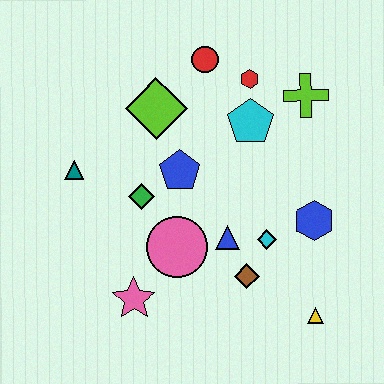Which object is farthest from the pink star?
The lime cross is farthest from the pink star.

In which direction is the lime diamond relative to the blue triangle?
The lime diamond is above the blue triangle.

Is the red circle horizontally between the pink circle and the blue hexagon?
Yes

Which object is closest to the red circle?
The red hexagon is closest to the red circle.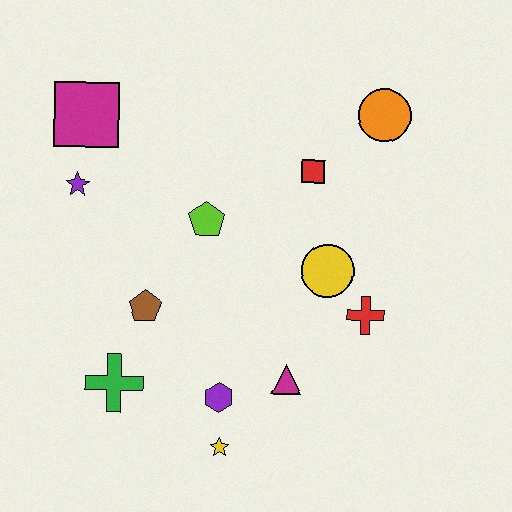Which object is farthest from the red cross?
The magenta square is farthest from the red cross.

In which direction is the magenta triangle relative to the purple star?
The magenta triangle is to the right of the purple star.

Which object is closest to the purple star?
The magenta square is closest to the purple star.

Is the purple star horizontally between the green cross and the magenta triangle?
No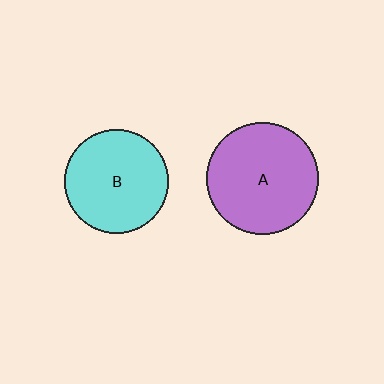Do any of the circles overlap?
No, none of the circles overlap.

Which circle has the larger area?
Circle A (purple).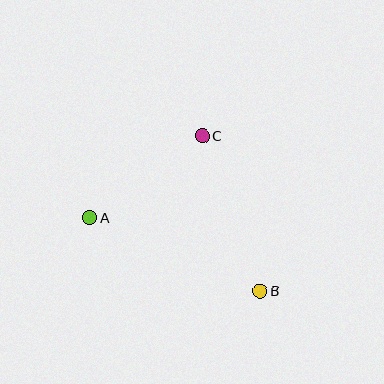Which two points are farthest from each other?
Points A and B are farthest from each other.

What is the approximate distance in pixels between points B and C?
The distance between B and C is approximately 165 pixels.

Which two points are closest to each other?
Points A and C are closest to each other.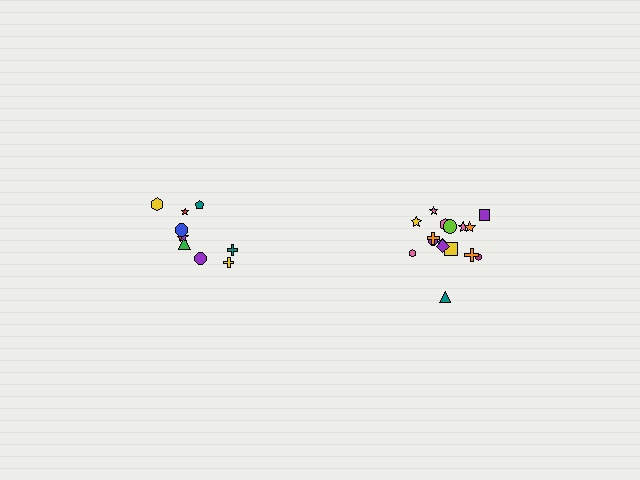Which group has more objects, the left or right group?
The right group.